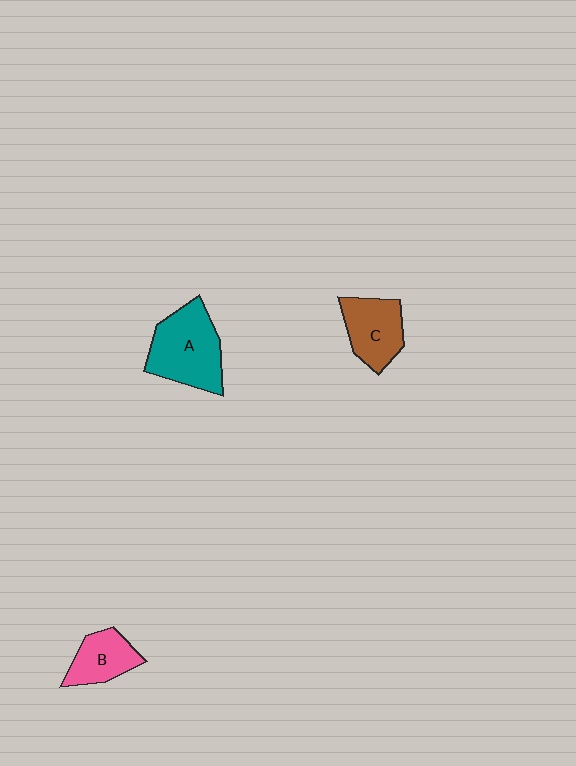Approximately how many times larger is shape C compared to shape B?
Approximately 1.2 times.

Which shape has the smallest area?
Shape B (pink).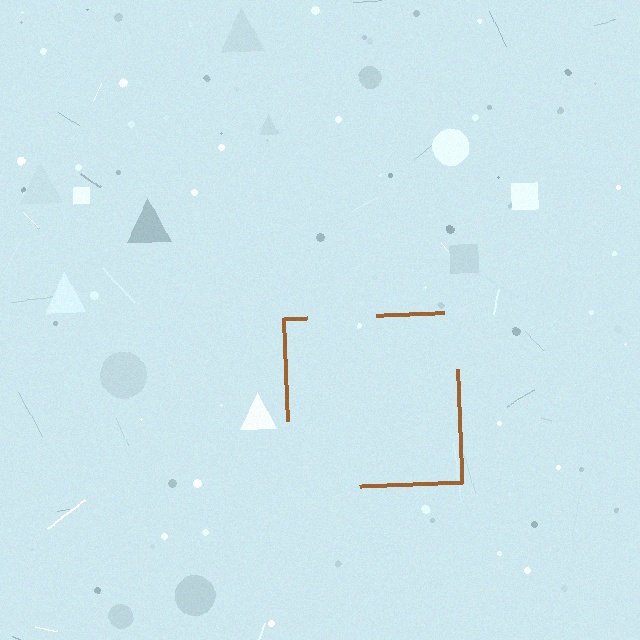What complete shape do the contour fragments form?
The contour fragments form a square.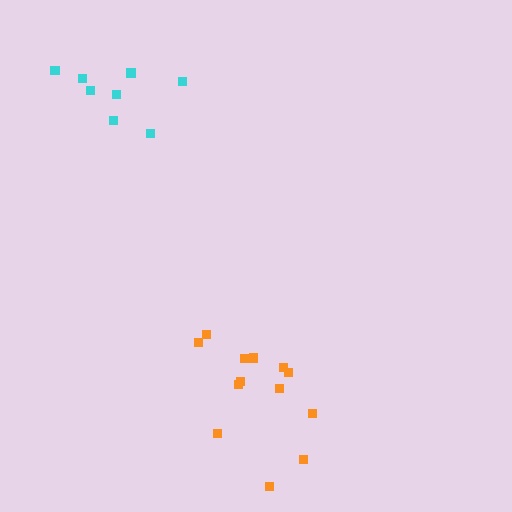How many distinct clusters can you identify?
There are 2 distinct clusters.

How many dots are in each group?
Group 1: 8 dots, Group 2: 13 dots (21 total).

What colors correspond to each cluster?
The clusters are colored: cyan, orange.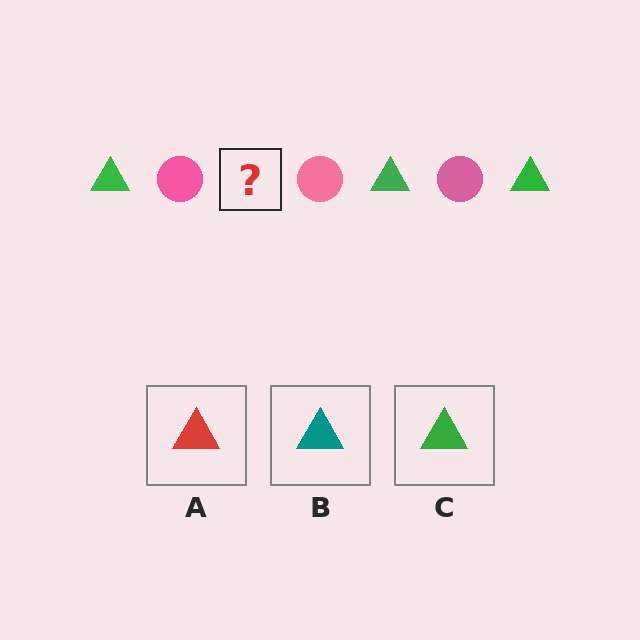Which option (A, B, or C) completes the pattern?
C.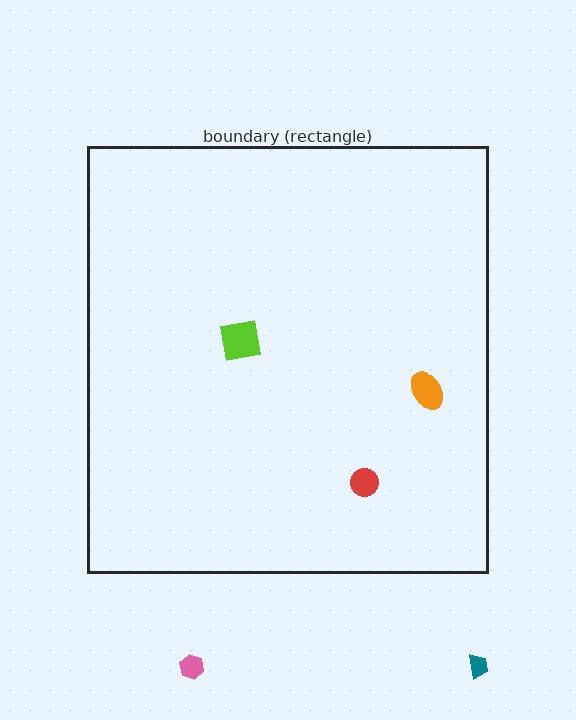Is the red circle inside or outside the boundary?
Inside.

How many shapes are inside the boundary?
3 inside, 2 outside.